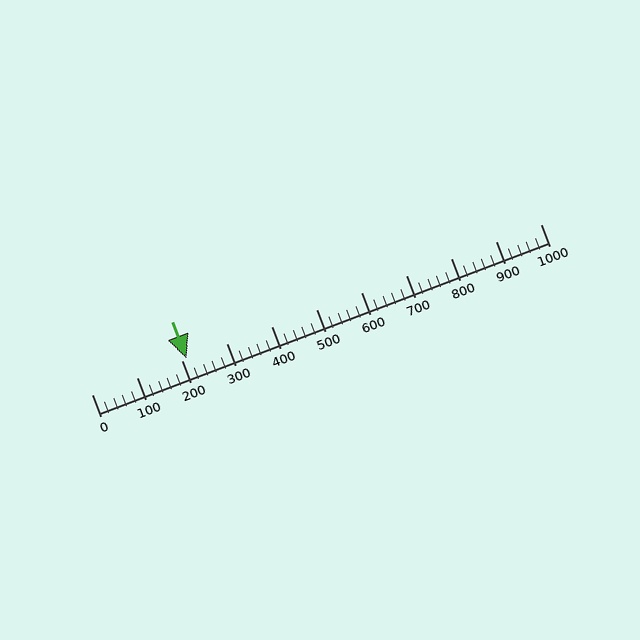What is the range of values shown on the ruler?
The ruler shows values from 0 to 1000.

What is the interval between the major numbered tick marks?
The major tick marks are spaced 100 units apart.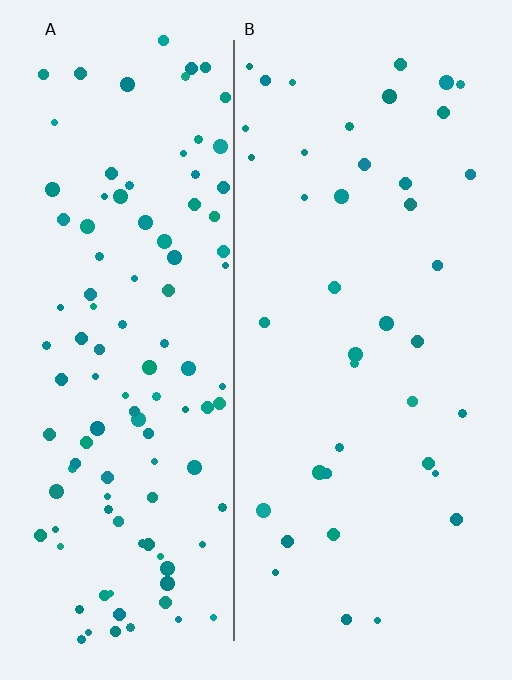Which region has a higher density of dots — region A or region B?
A (the left).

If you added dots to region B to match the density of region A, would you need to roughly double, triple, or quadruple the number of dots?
Approximately triple.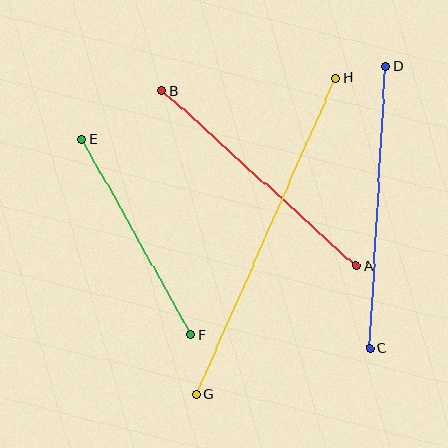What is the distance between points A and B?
The distance is approximately 262 pixels.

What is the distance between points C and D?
The distance is approximately 283 pixels.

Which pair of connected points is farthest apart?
Points G and H are farthest apart.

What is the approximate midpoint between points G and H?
The midpoint is at approximately (266, 236) pixels.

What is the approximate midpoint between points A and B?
The midpoint is at approximately (259, 178) pixels.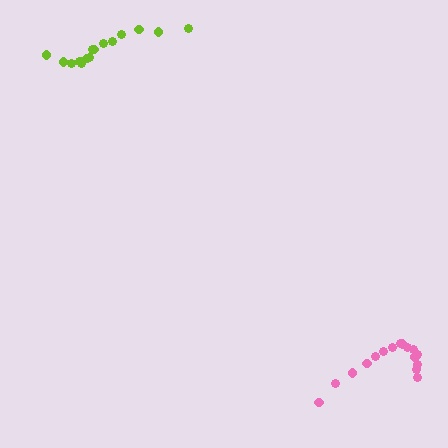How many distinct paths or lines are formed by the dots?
There are 2 distinct paths.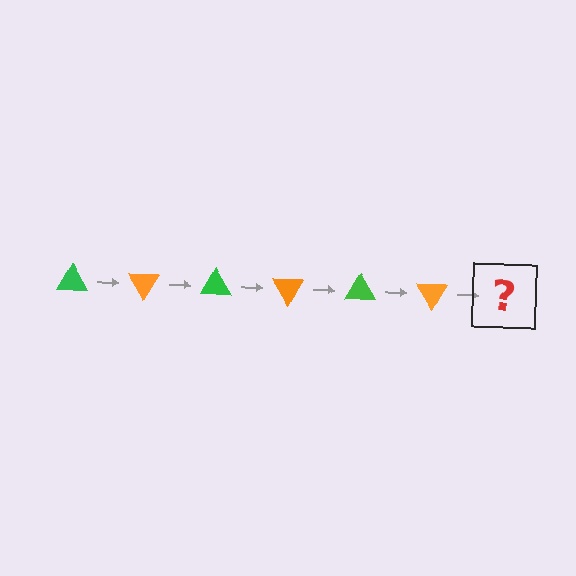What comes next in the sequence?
The next element should be a green triangle, rotated 360 degrees from the start.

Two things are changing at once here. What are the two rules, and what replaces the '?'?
The two rules are that it rotates 60 degrees each step and the color cycles through green and orange. The '?' should be a green triangle, rotated 360 degrees from the start.